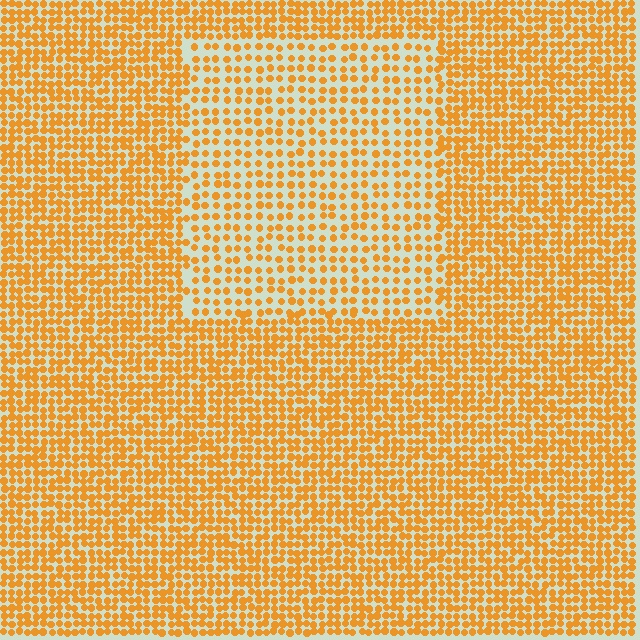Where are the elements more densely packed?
The elements are more densely packed outside the rectangle boundary.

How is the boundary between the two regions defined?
The boundary is defined by a change in element density (approximately 1.8x ratio). All elements are the same color, size, and shape.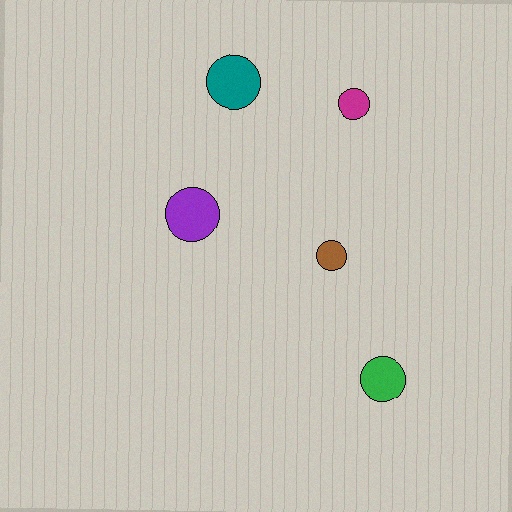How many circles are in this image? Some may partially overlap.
There are 5 circles.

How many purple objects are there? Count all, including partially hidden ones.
There is 1 purple object.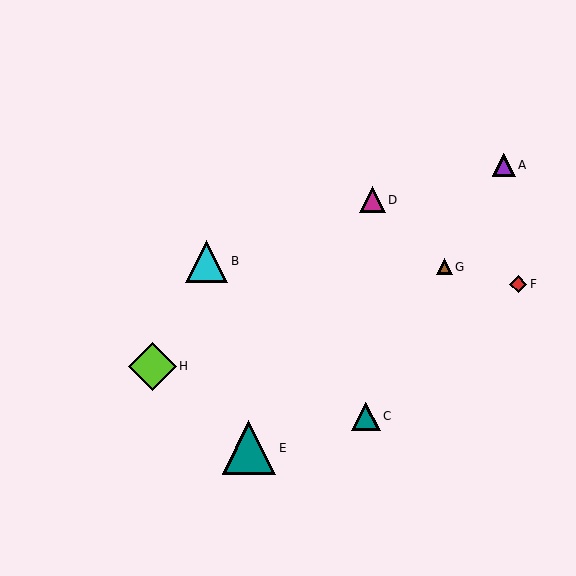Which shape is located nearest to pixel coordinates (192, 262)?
The cyan triangle (labeled B) at (207, 261) is nearest to that location.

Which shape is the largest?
The teal triangle (labeled E) is the largest.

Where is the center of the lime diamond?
The center of the lime diamond is at (152, 366).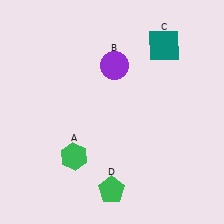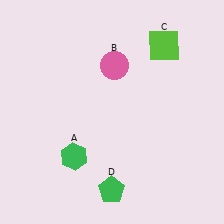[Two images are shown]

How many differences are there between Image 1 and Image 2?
There are 2 differences between the two images.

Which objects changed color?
B changed from purple to pink. C changed from teal to lime.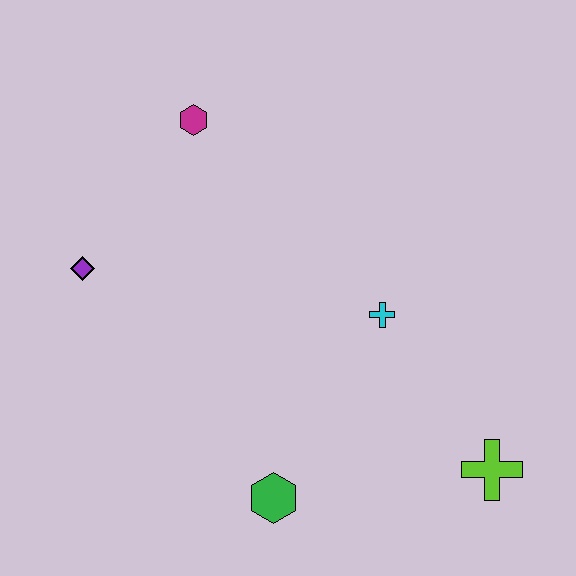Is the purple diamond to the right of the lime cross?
No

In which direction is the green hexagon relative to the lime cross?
The green hexagon is to the left of the lime cross.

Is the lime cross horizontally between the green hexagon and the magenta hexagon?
No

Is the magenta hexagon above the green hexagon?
Yes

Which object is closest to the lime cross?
The cyan cross is closest to the lime cross.